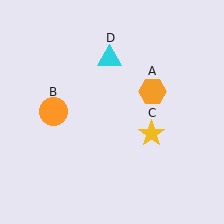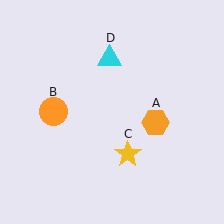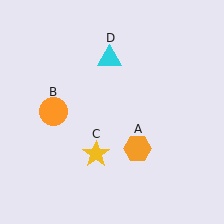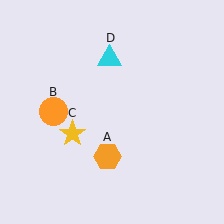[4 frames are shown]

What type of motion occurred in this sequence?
The orange hexagon (object A), yellow star (object C) rotated clockwise around the center of the scene.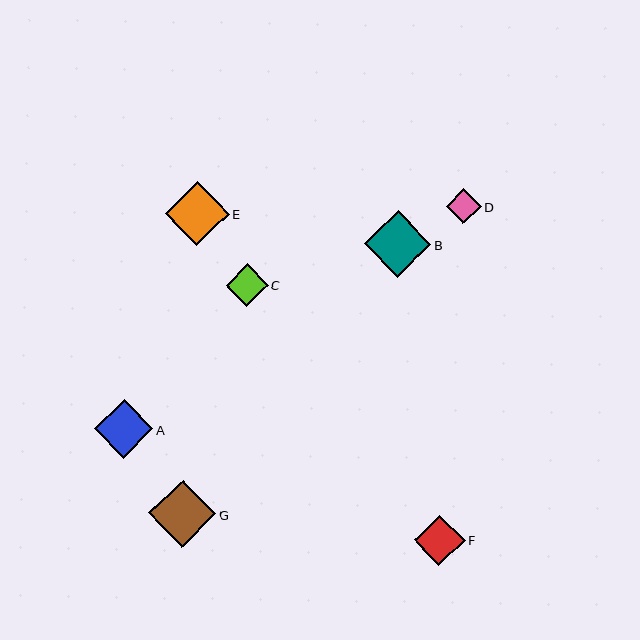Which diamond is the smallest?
Diamond D is the smallest with a size of approximately 35 pixels.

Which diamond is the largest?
Diamond B is the largest with a size of approximately 67 pixels.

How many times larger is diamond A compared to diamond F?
Diamond A is approximately 1.2 times the size of diamond F.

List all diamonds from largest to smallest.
From largest to smallest: B, G, E, A, F, C, D.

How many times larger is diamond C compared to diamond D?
Diamond C is approximately 1.2 times the size of diamond D.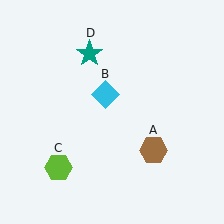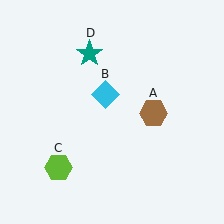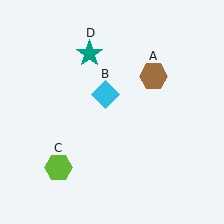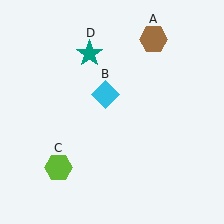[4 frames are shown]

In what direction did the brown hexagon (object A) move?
The brown hexagon (object A) moved up.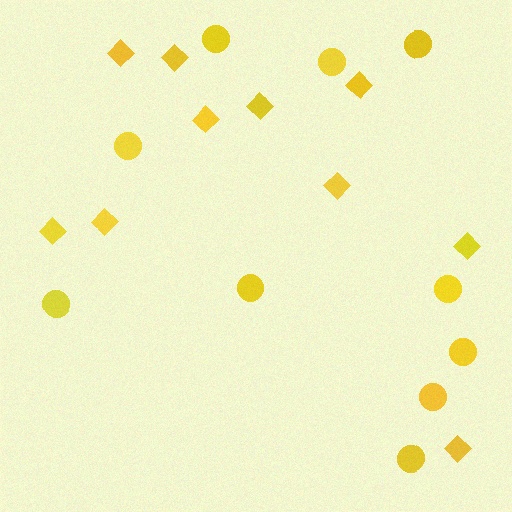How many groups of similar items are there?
There are 2 groups: one group of diamonds (10) and one group of circles (10).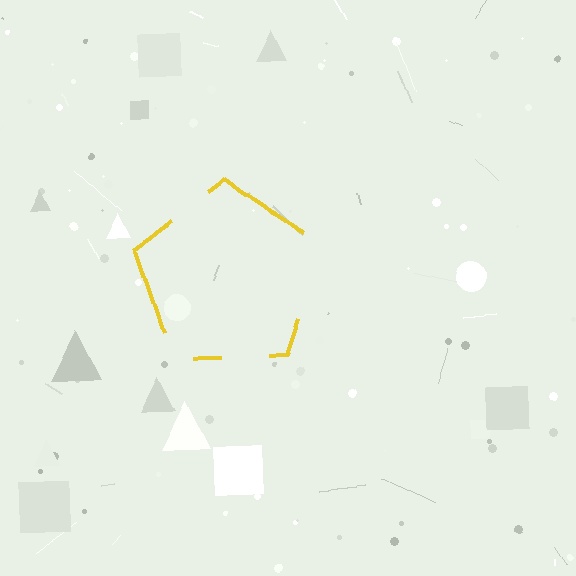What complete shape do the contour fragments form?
The contour fragments form a pentagon.